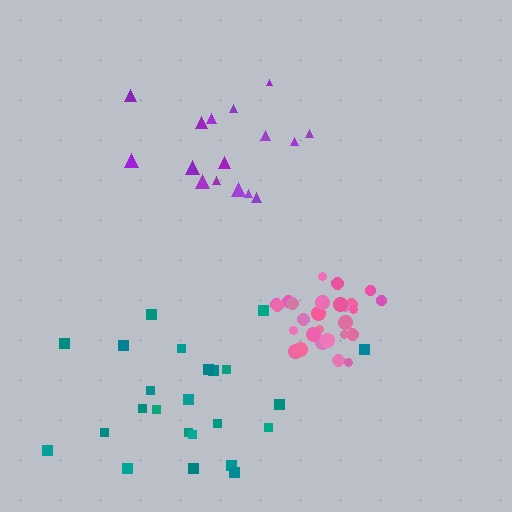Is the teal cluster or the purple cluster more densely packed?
Purple.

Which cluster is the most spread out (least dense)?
Teal.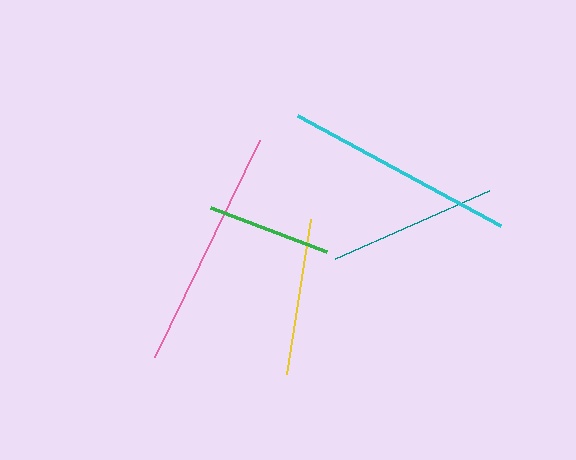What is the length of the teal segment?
The teal segment is approximately 168 pixels long.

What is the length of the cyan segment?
The cyan segment is approximately 231 pixels long.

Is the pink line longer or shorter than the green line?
The pink line is longer than the green line.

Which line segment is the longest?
The pink line is the longest at approximately 242 pixels.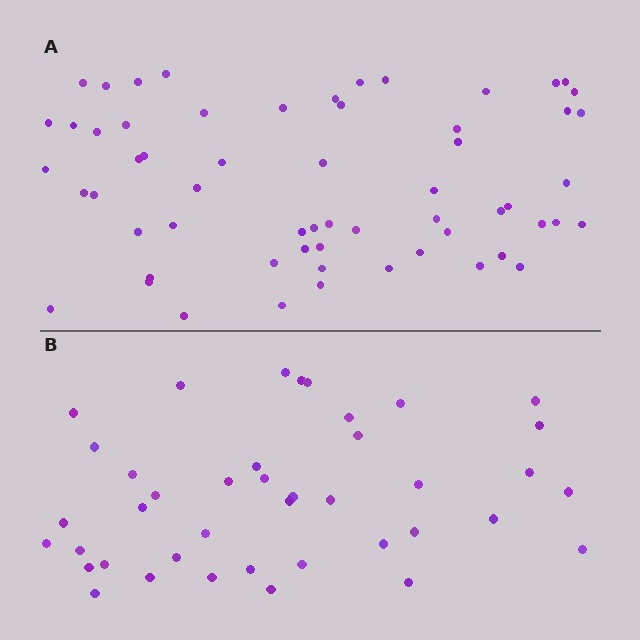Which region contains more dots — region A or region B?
Region A (the top region) has more dots.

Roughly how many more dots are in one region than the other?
Region A has approximately 20 more dots than region B.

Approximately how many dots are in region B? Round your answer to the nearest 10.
About 40 dots. (The exact count is 41, which rounds to 40.)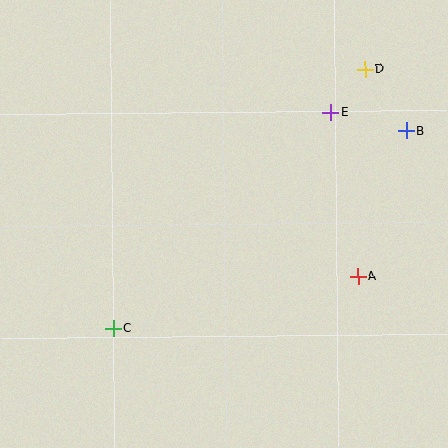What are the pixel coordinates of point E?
Point E is at (331, 112).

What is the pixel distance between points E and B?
The distance between E and B is 78 pixels.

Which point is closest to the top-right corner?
Point D is closest to the top-right corner.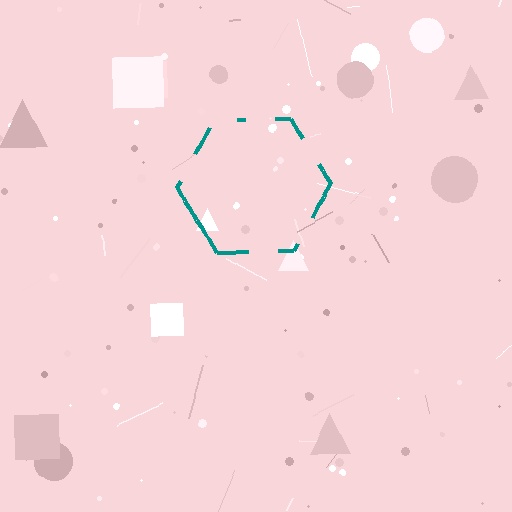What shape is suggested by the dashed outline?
The dashed outline suggests a hexagon.